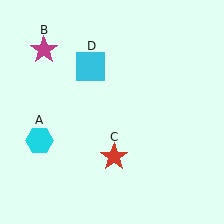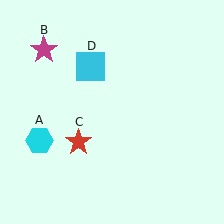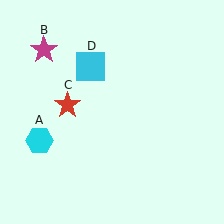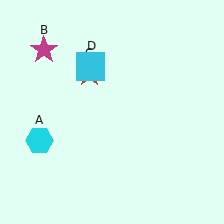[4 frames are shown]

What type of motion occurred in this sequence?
The red star (object C) rotated clockwise around the center of the scene.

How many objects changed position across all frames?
1 object changed position: red star (object C).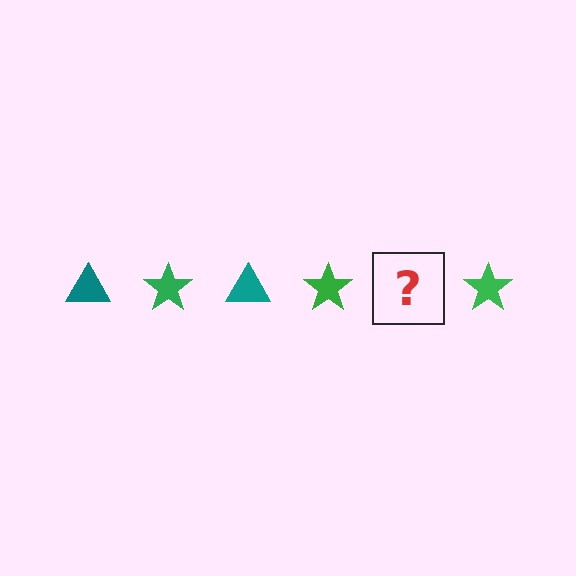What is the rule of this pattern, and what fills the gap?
The rule is that the pattern alternates between teal triangle and green star. The gap should be filled with a teal triangle.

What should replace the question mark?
The question mark should be replaced with a teal triangle.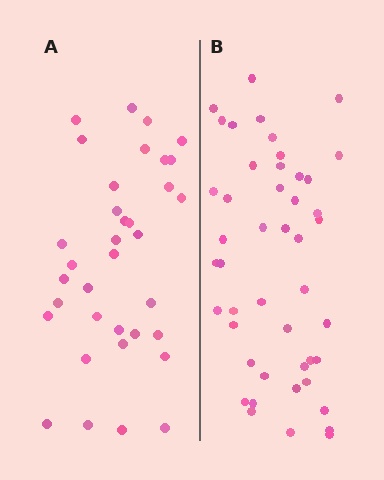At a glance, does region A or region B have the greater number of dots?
Region B (the right region) has more dots.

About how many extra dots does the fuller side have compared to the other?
Region B has roughly 12 or so more dots than region A.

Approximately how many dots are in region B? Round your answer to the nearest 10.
About 50 dots. (The exact count is 46, which rounds to 50.)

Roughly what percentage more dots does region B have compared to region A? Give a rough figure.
About 30% more.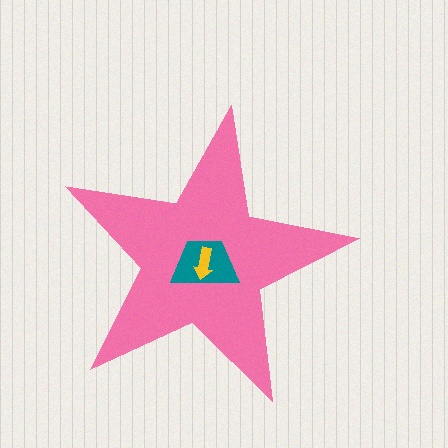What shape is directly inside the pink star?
The teal trapezoid.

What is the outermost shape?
The pink star.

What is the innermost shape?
The yellow arrow.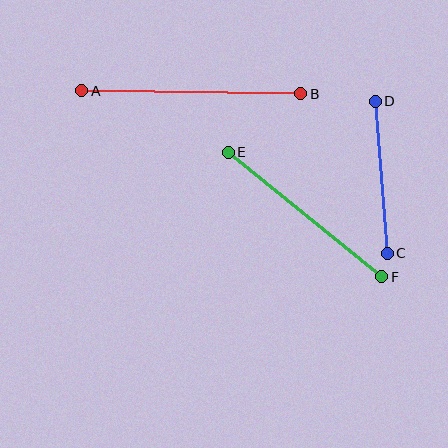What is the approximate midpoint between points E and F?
The midpoint is at approximately (305, 214) pixels.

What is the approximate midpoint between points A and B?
The midpoint is at approximately (191, 92) pixels.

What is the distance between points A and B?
The distance is approximately 219 pixels.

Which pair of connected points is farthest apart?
Points A and B are farthest apart.